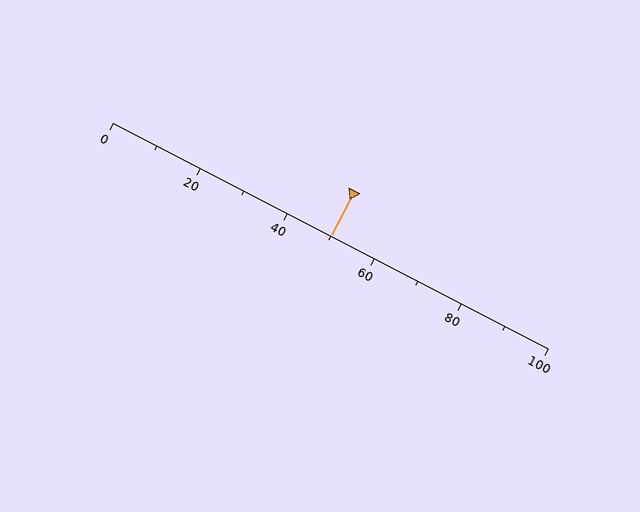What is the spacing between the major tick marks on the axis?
The major ticks are spaced 20 apart.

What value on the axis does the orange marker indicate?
The marker indicates approximately 50.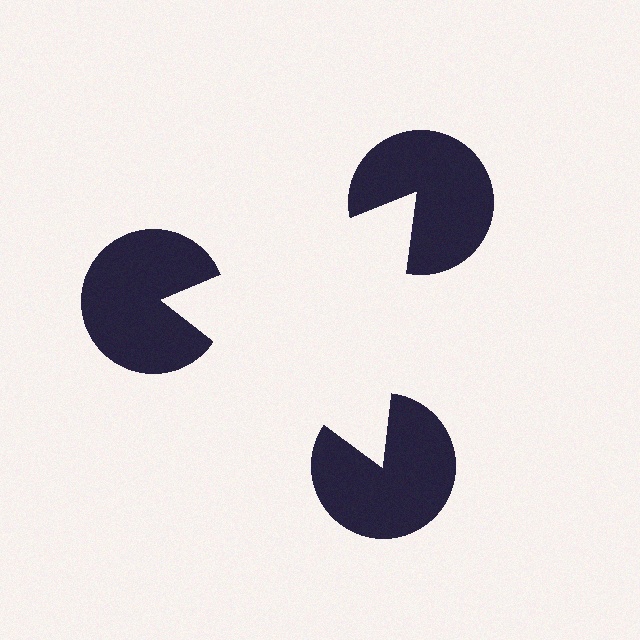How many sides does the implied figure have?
3 sides.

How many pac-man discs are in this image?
There are 3 — one at each vertex of the illusory triangle.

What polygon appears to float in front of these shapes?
An illusory triangle — its edges are inferred from the aligned wedge cuts in the pac-man discs, not physically drawn.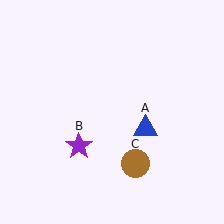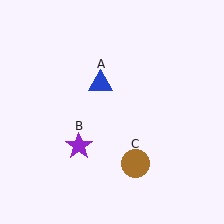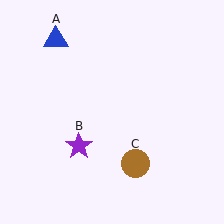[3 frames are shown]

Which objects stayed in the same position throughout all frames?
Purple star (object B) and brown circle (object C) remained stationary.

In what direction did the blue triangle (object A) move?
The blue triangle (object A) moved up and to the left.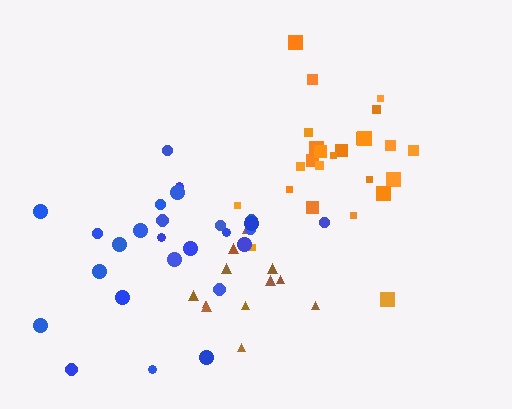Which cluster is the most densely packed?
Brown.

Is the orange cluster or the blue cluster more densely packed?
Orange.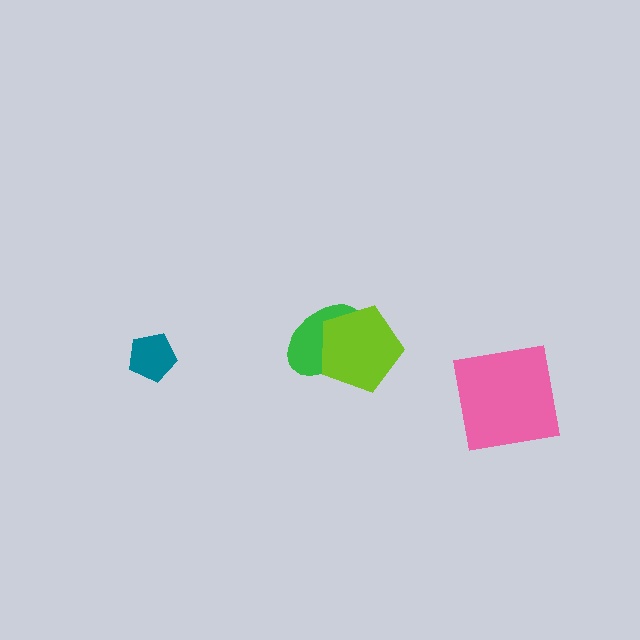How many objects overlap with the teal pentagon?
0 objects overlap with the teal pentagon.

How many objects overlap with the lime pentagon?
1 object overlaps with the lime pentagon.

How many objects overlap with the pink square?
0 objects overlap with the pink square.